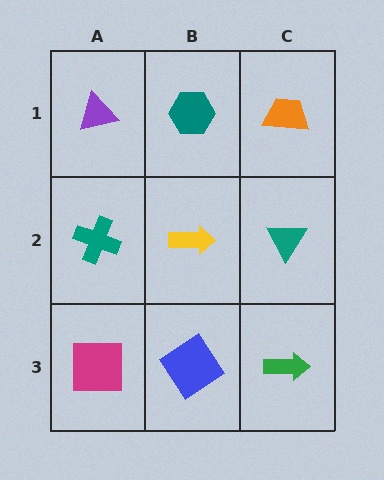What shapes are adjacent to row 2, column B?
A teal hexagon (row 1, column B), a blue diamond (row 3, column B), a teal cross (row 2, column A), a teal triangle (row 2, column C).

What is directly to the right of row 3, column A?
A blue diamond.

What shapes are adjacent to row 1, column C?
A teal triangle (row 2, column C), a teal hexagon (row 1, column B).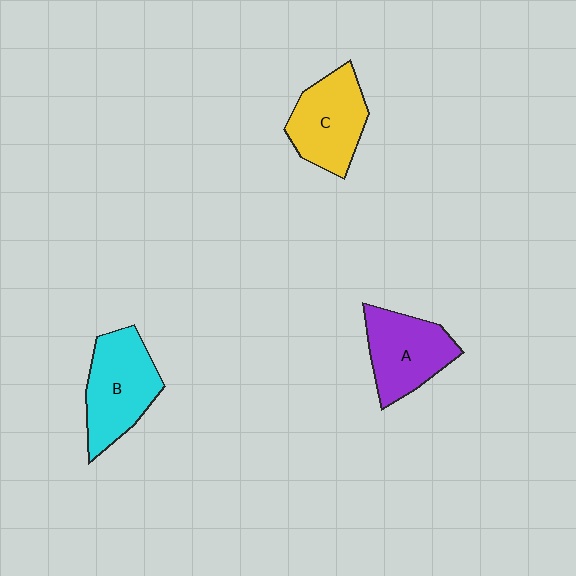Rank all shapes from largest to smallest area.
From largest to smallest: B (cyan), C (yellow), A (purple).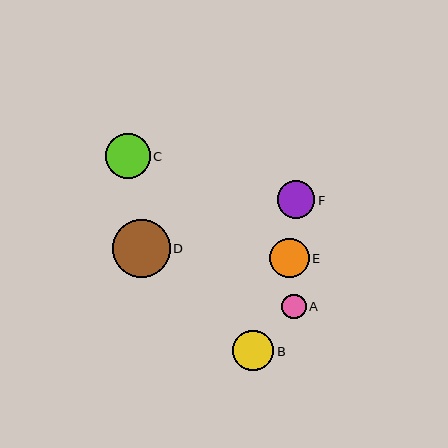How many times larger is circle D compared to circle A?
Circle D is approximately 2.3 times the size of circle A.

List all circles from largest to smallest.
From largest to smallest: D, C, B, E, F, A.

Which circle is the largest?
Circle D is the largest with a size of approximately 58 pixels.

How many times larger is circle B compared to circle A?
Circle B is approximately 1.7 times the size of circle A.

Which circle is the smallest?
Circle A is the smallest with a size of approximately 25 pixels.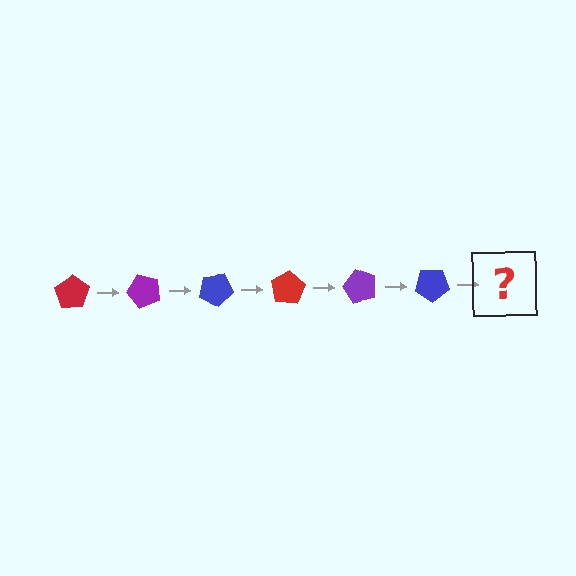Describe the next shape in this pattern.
It should be a red pentagon, rotated 300 degrees from the start.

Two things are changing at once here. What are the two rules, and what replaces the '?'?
The two rules are that it rotates 50 degrees each step and the color cycles through red, purple, and blue. The '?' should be a red pentagon, rotated 300 degrees from the start.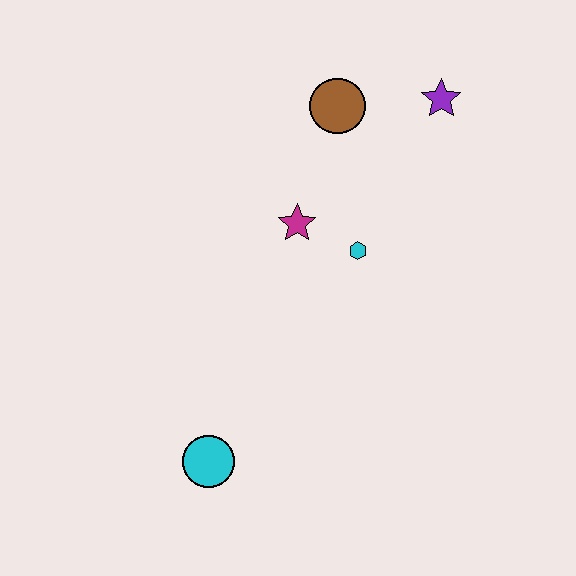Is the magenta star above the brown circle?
No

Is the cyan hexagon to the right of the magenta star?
Yes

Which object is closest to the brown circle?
The purple star is closest to the brown circle.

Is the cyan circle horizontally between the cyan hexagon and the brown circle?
No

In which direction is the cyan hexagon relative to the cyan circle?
The cyan hexagon is above the cyan circle.